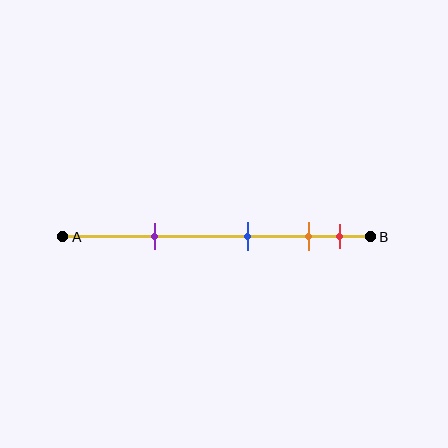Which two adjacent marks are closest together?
The orange and red marks are the closest adjacent pair.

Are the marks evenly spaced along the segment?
No, the marks are not evenly spaced.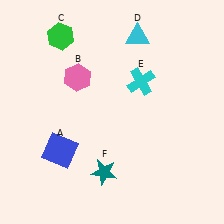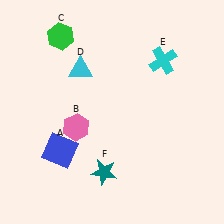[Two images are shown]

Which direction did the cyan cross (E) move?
The cyan cross (E) moved right.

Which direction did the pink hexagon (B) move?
The pink hexagon (B) moved down.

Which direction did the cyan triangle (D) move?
The cyan triangle (D) moved left.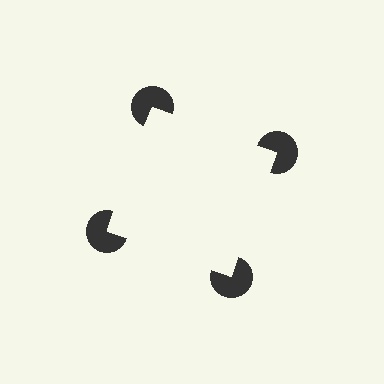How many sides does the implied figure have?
4 sides.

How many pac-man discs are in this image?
There are 4 — one at each vertex of the illusory square.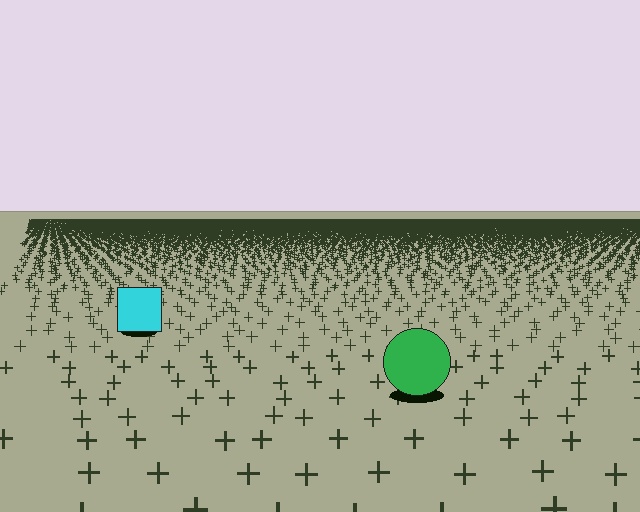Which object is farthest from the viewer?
The cyan square is farthest from the viewer. It appears smaller and the ground texture around it is denser.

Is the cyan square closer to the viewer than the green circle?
No. The green circle is closer — you can tell from the texture gradient: the ground texture is coarser near it.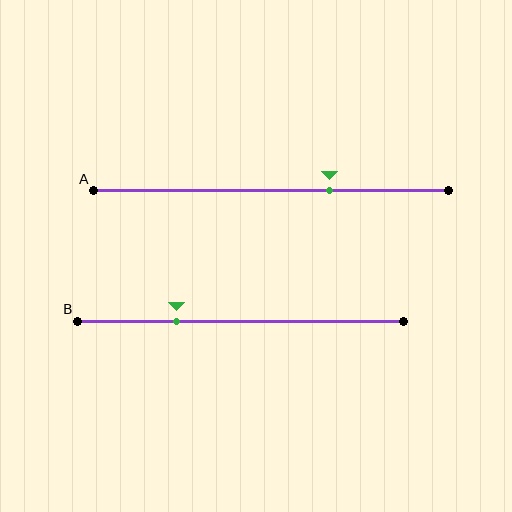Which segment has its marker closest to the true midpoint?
Segment A has its marker closest to the true midpoint.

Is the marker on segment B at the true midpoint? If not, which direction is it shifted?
No, the marker on segment B is shifted to the left by about 20% of the segment length.